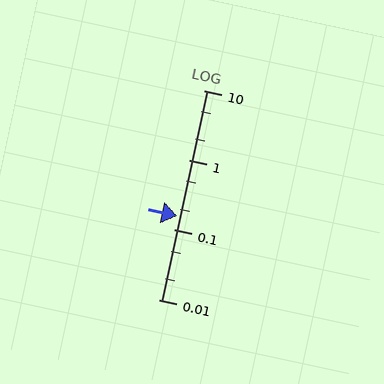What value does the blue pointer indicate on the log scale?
The pointer indicates approximately 0.16.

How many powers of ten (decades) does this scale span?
The scale spans 3 decades, from 0.01 to 10.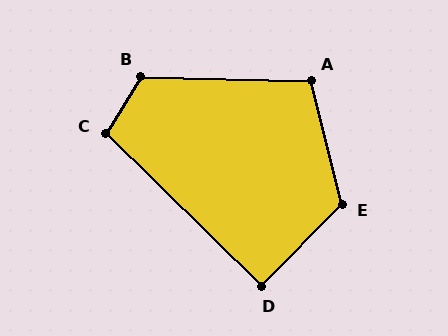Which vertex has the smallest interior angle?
D, at approximately 90 degrees.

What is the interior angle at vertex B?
Approximately 121 degrees (obtuse).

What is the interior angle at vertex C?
Approximately 102 degrees (obtuse).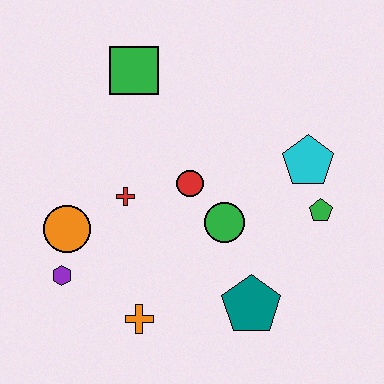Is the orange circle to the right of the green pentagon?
No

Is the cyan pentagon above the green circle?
Yes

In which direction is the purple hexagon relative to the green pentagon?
The purple hexagon is to the left of the green pentagon.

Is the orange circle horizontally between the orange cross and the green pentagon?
No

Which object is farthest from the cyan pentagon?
The purple hexagon is farthest from the cyan pentagon.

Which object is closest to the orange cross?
The purple hexagon is closest to the orange cross.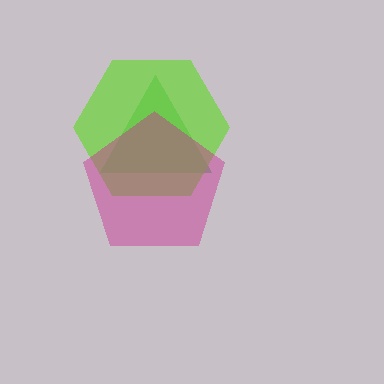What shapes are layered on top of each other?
The layered shapes are: a green triangle, a lime hexagon, a magenta pentagon.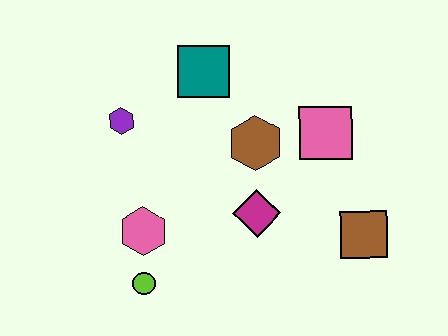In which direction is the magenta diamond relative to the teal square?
The magenta diamond is below the teal square.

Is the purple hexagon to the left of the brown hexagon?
Yes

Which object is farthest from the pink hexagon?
The brown square is farthest from the pink hexagon.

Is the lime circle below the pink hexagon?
Yes